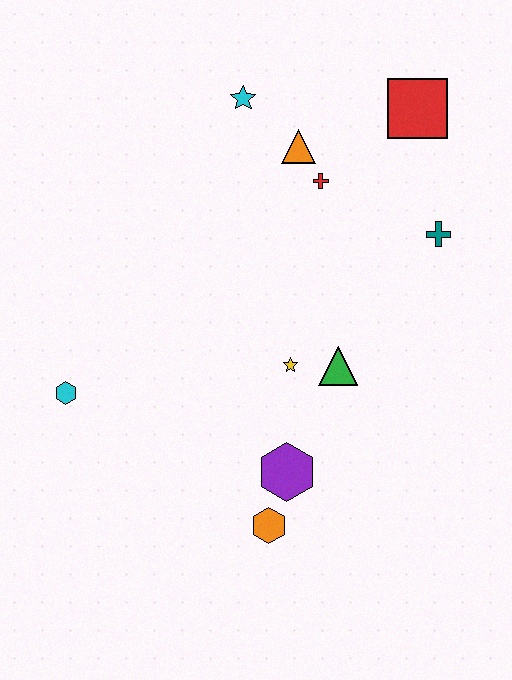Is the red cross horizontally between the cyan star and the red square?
Yes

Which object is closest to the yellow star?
The green triangle is closest to the yellow star.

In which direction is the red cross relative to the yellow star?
The red cross is above the yellow star.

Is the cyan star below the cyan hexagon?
No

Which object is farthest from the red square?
The cyan hexagon is farthest from the red square.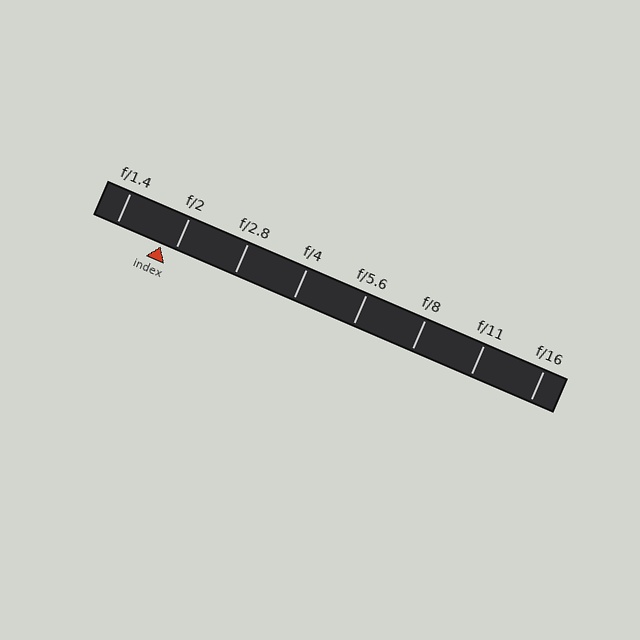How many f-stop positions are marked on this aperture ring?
There are 8 f-stop positions marked.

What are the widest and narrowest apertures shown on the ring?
The widest aperture shown is f/1.4 and the narrowest is f/16.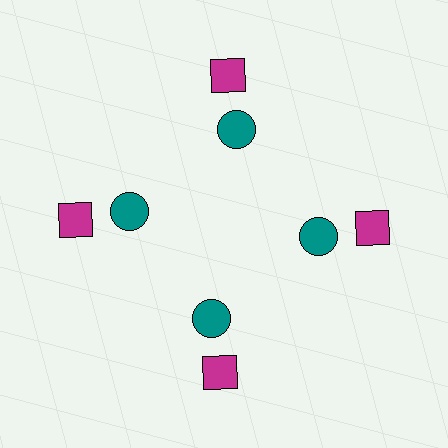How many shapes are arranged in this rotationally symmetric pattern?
There are 8 shapes, arranged in 4 groups of 2.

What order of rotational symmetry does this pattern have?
This pattern has 4-fold rotational symmetry.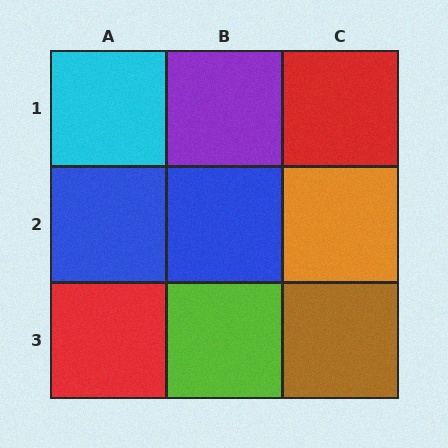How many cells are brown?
1 cell is brown.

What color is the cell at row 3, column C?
Brown.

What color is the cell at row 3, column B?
Lime.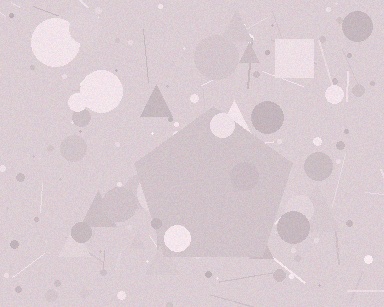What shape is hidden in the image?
A pentagon is hidden in the image.